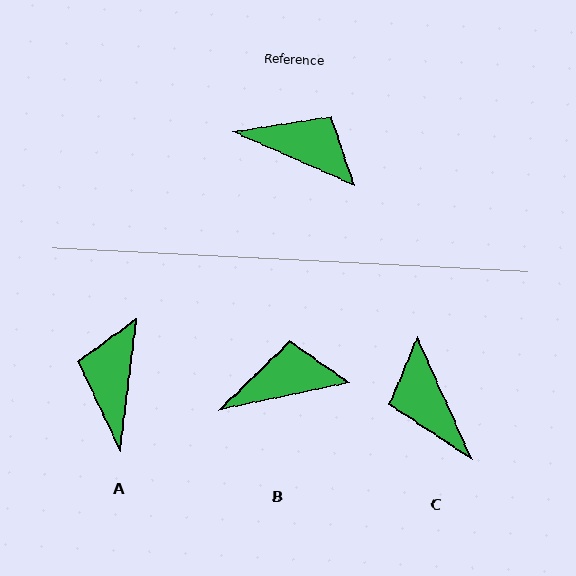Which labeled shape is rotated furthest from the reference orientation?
C, about 138 degrees away.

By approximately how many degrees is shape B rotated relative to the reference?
Approximately 36 degrees counter-clockwise.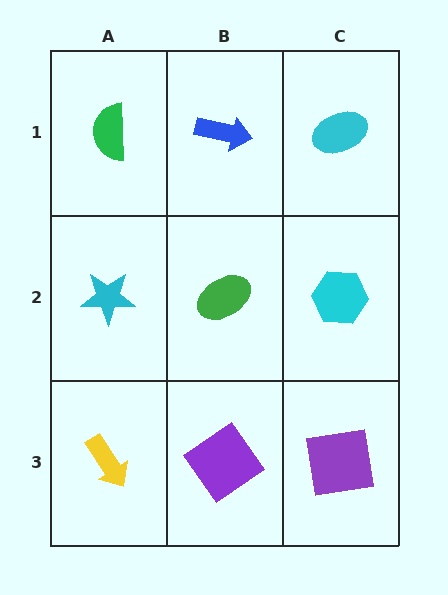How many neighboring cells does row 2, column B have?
4.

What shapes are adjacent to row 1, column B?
A green ellipse (row 2, column B), a green semicircle (row 1, column A), a cyan ellipse (row 1, column C).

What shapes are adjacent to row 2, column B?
A blue arrow (row 1, column B), a purple diamond (row 3, column B), a cyan star (row 2, column A), a cyan hexagon (row 2, column C).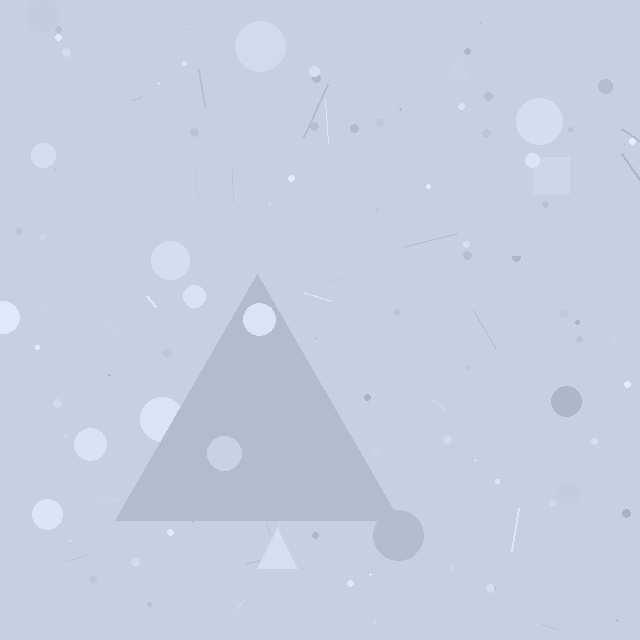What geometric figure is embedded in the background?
A triangle is embedded in the background.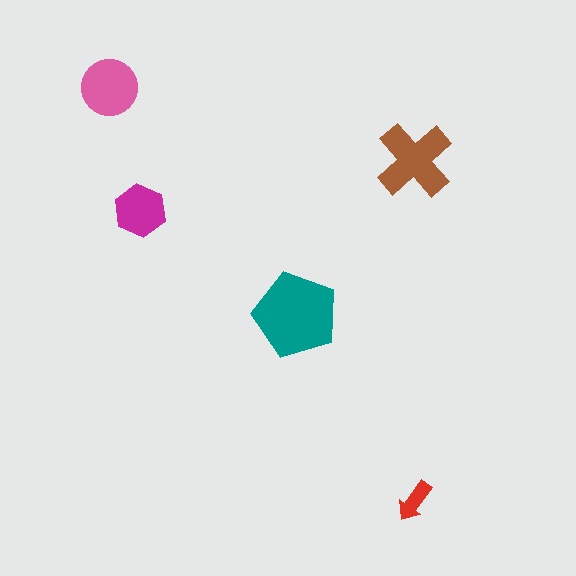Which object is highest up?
The pink circle is topmost.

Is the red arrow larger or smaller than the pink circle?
Smaller.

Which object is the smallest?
The red arrow.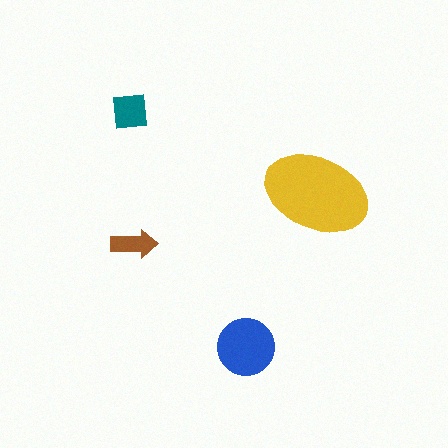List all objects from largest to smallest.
The yellow ellipse, the blue circle, the teal square, the brown arrow.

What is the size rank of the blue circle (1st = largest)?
2nd.